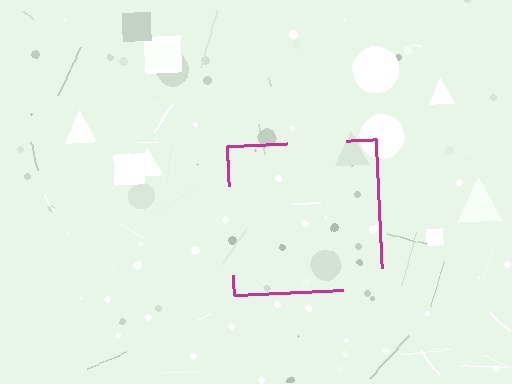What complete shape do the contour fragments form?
The contour fragments form a square.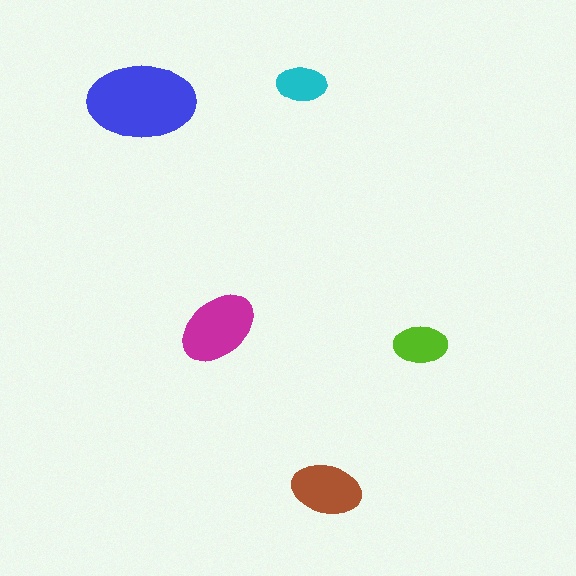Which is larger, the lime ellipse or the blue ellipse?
The blue one.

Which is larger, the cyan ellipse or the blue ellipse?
The blue one.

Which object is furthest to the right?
The lime ellipse is rightmost.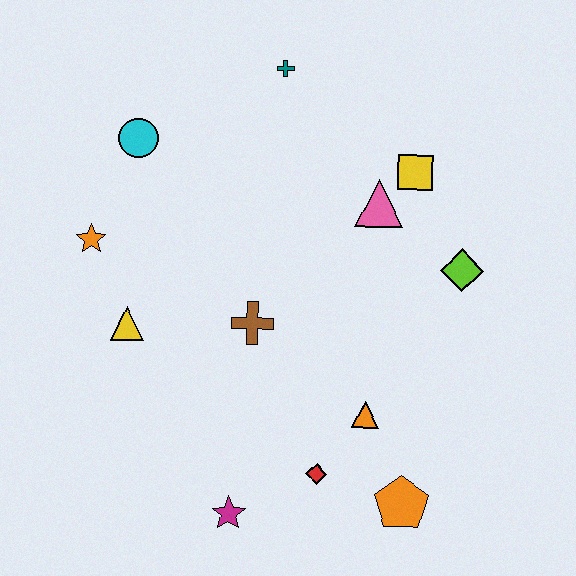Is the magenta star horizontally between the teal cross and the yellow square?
No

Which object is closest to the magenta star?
The red diamond is closest to the magenta star.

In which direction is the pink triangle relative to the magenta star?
The pink triangle is above the magenta star.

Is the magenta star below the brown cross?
Yes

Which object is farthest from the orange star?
The orange pentagon is farthest from the orange star.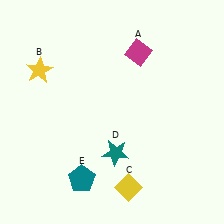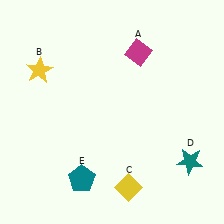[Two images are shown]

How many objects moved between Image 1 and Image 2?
1 object moved between the two images.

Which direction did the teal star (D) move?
The teal star (D) moved right.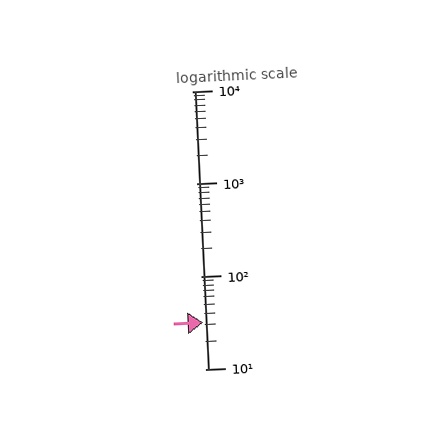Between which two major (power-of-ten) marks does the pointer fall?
The pointer is between 10 and 100.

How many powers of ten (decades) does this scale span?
The scale spans 3 decades, from 10 to 10000.